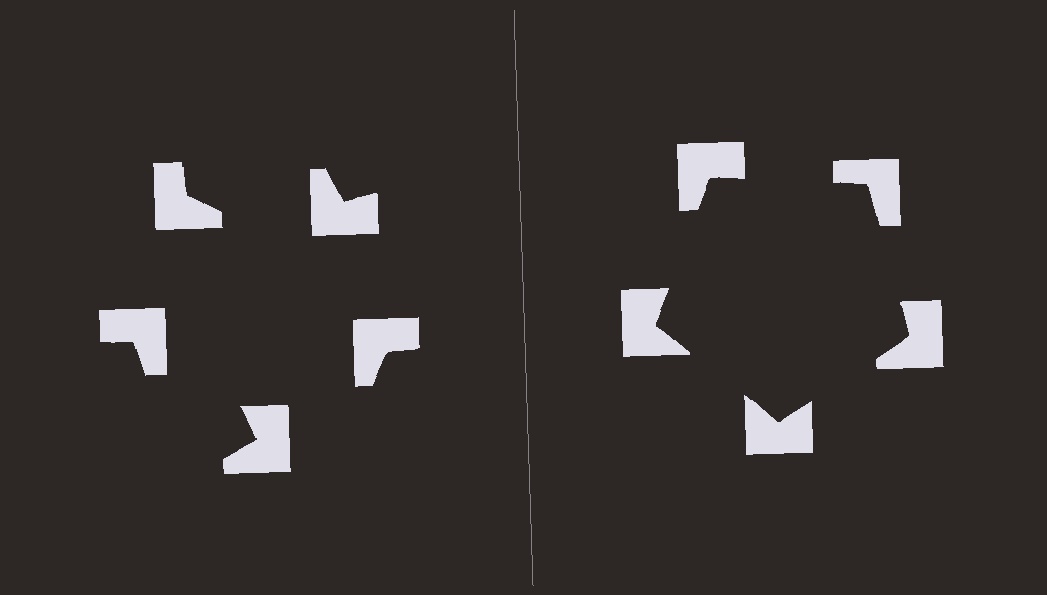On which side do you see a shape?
An illusory pentagon appears on the right side. On the left side the wedge cuts are rotated, so no coherent shape forms.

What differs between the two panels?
The notched squares are positioned identically on both sides; only the wedge orientations differ. On the right they align to a pentagon; on the left they are misaligned.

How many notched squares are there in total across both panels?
10 — 5 on each side.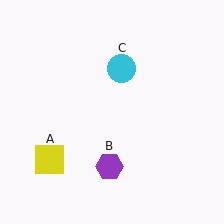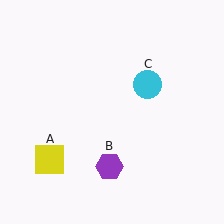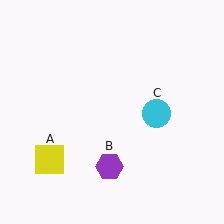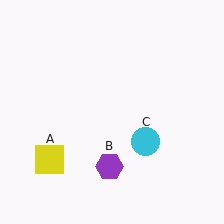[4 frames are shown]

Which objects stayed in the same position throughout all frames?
Yellow square (object A) and purple hexagon (object B) remained stationary.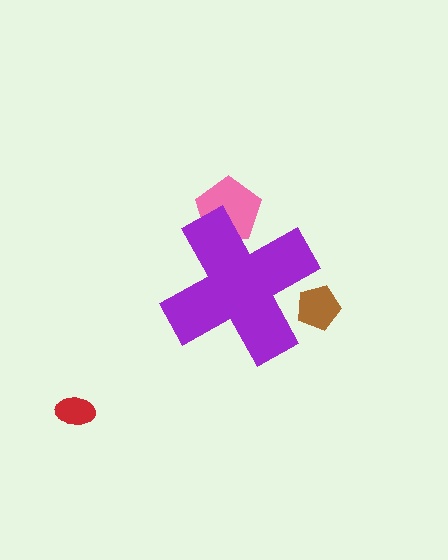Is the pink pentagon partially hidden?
Yes, the pink pentagon is partially hidden behind the purple cross.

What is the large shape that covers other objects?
A purple cross.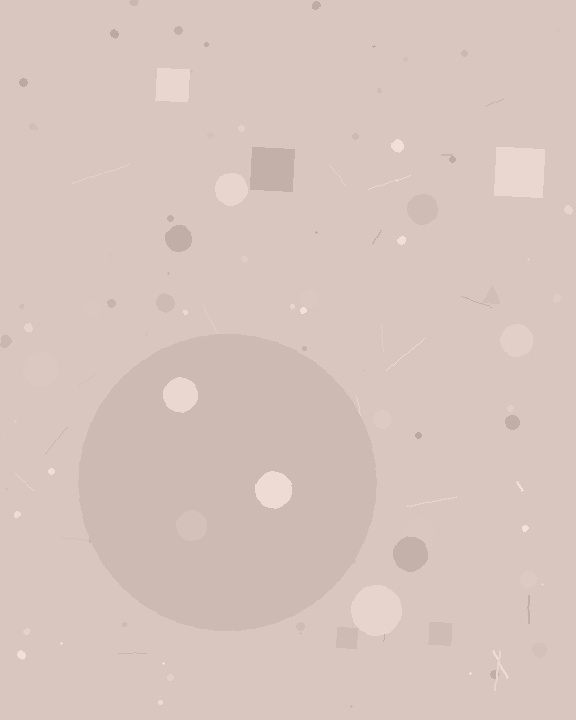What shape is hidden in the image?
A circle is hidden in the image.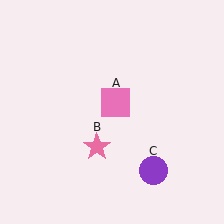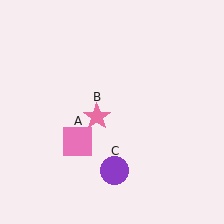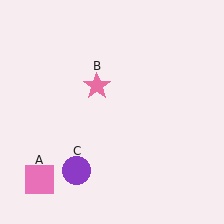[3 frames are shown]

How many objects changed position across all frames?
3 objects changed position: pink square (object A), pink star (object B), purple circle (object C).